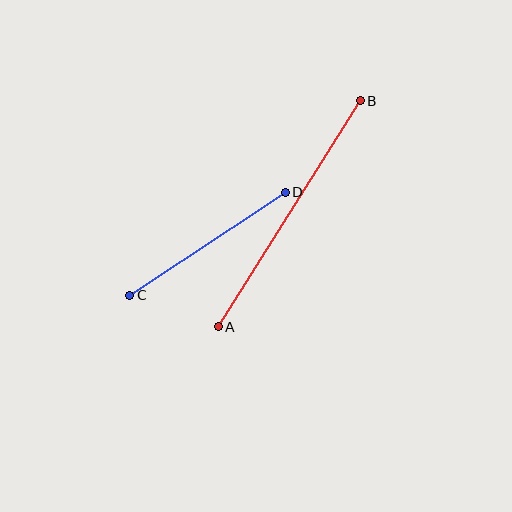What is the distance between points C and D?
The distance is approximately 186 pixels.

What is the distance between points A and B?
The distance is approximately 267 pixels.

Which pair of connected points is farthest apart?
Points A and B are farthest apart.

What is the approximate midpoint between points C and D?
The midpoint is at approximately (208, 244) pixels.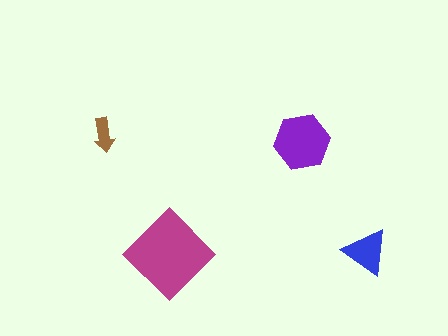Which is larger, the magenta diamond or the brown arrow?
The magenta diamond.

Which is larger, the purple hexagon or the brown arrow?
The purple hexagon.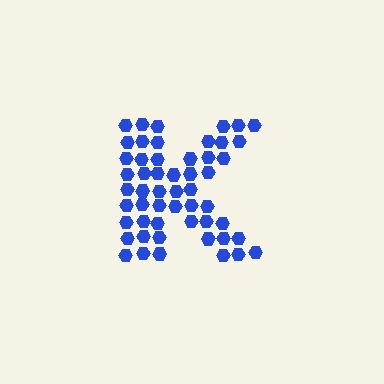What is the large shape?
The large shape is the letter K.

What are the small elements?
The small elements are hexagons.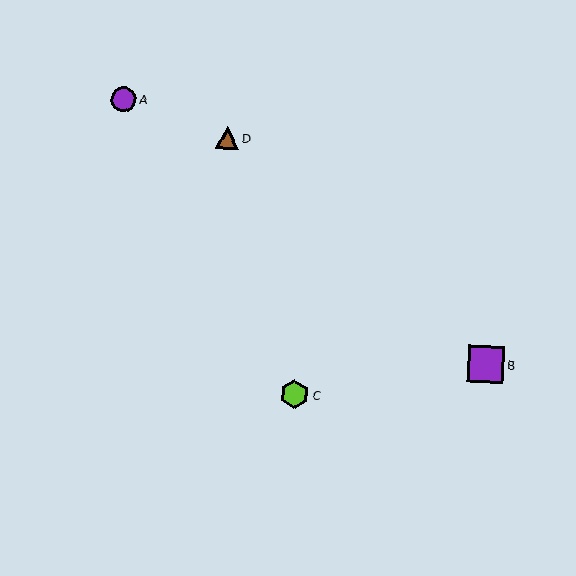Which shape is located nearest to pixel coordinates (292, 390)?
The lime hexagon (labeled C) at (295, 394) is nearest to that location.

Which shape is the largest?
The purple square (labeled B) is the largest.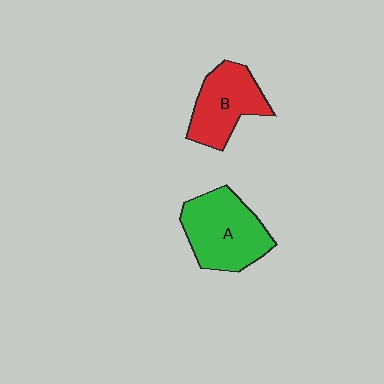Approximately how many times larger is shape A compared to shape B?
Approximately 1.2 times.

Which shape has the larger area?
Shape A (green).